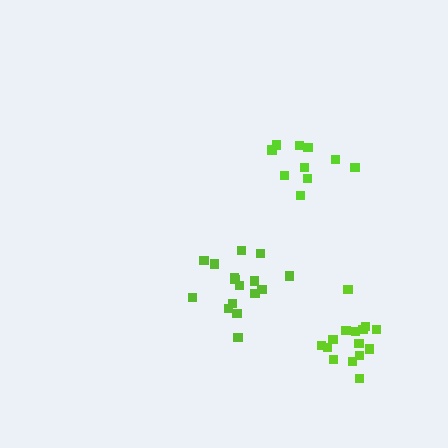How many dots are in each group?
Group 1: 15 dots, Group 2: 10 dots, Group 3: 16 dots (41 total).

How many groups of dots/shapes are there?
There are 3 groups.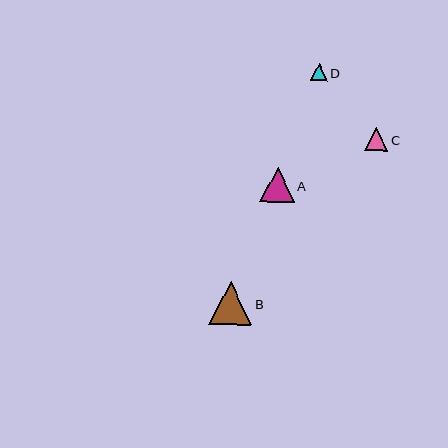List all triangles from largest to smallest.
From largest to smallest: B, A, C, D.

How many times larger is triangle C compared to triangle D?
Triangle C is approximately 1.3 times the size of triangle D.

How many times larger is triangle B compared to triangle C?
Triangle B is approximately 1.9 times the size of triangle C.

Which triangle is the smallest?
Triangle D is the smallest with a size of approximately 17 pixels.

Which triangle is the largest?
Triangle B is the largest with a size of approximately 43 pixels.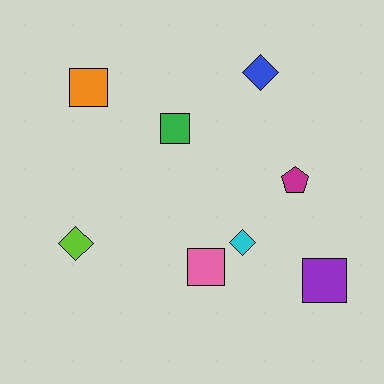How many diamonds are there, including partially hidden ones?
There are 3 diamonds.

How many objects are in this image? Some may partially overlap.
There are 8 objects.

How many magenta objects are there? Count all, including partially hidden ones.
There is 1 magenta object.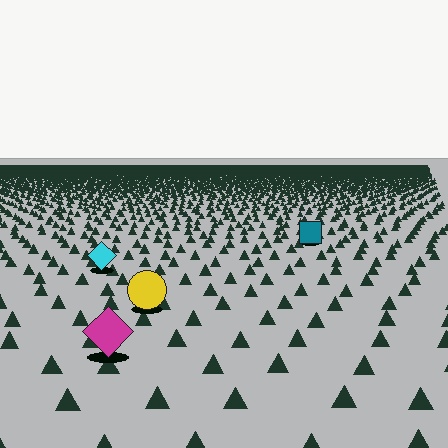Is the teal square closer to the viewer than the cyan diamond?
No. The cyan diamond is closer — you can tell from the texture gradient: the ground texture is coarser near it.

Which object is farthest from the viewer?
The teal square is farthest from the viewer. It appears smaller and the ground texture around it is denser.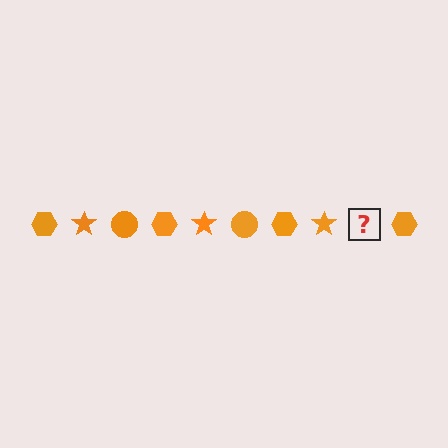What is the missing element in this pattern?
The missing element is an orange circle.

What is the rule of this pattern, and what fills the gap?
The rule is that the pattern cycles through hexagon, star, circle shapes in orange. The gap should be filled with an orange circle.